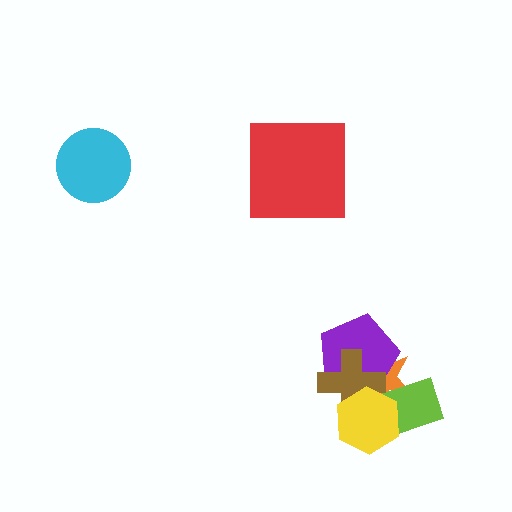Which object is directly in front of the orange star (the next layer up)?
The lime rectangle is directly in front of the orange star.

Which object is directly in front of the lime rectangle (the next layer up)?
The purple pentagon is directly in front of the lime rectangle.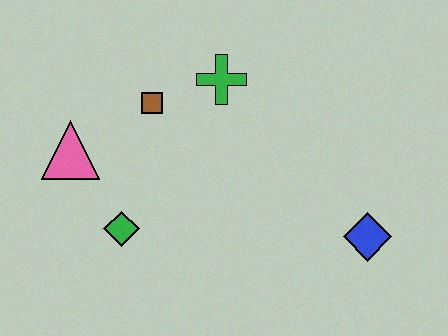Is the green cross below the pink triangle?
No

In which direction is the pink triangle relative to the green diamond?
The pink triangle is above the green diamond.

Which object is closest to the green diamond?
The pink triangle is closest to the green diamond.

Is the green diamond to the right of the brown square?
No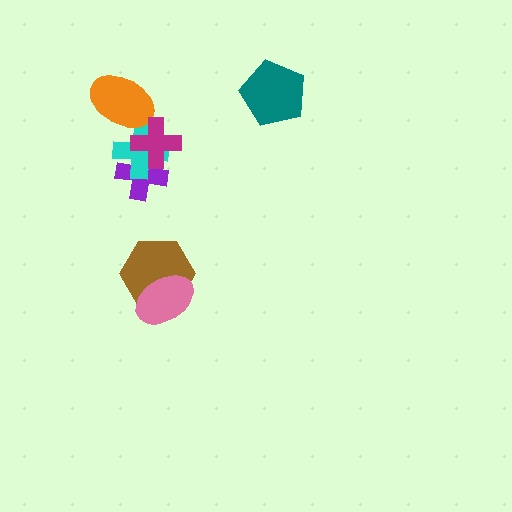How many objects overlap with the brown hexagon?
1 object overlaps with the brown hexagon.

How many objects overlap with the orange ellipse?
2 objects overlap with the orange ellipse.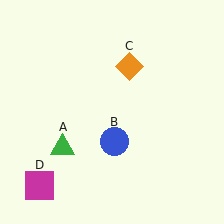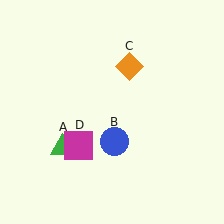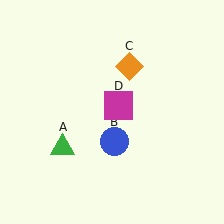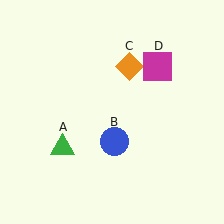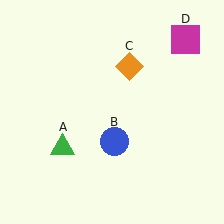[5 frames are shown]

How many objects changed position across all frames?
1 object changed position: magenta square (object D).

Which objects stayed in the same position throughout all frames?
Green triangle (object A) and blue circle (object B) and orange diamond (object C) remained stationary.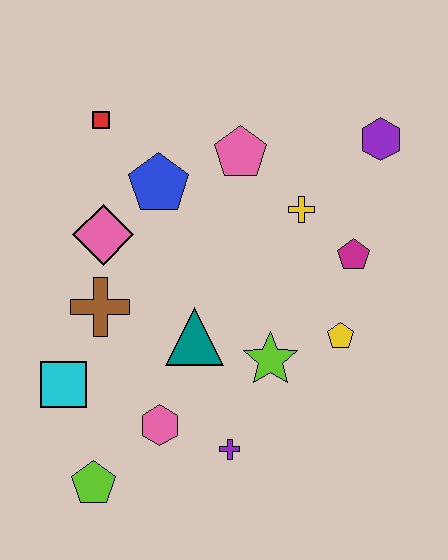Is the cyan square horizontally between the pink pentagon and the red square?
No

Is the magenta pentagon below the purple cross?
No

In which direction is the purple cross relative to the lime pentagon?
The purple cross is to the right of the lime pentagon.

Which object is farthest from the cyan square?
The purple hexagon is farthest from the cyan square.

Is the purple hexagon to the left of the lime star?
No